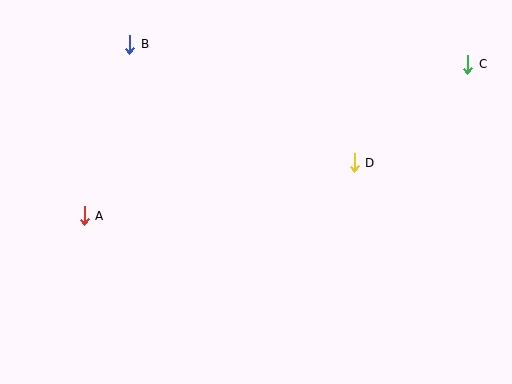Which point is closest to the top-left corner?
Point B is closest to the top-left corner.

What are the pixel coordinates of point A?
Point A is at (84, 216).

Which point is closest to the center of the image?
Point D at (354, 163) is closest to the center.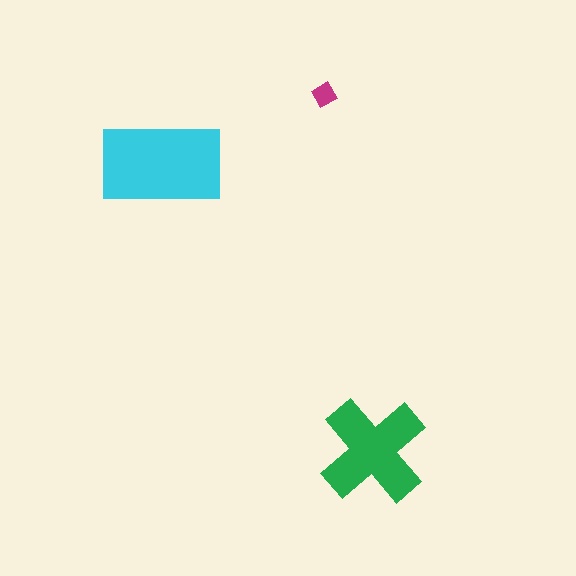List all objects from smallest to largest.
The magenta diamond, the green cross, the cyan rectangle.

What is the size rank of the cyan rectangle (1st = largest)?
1st.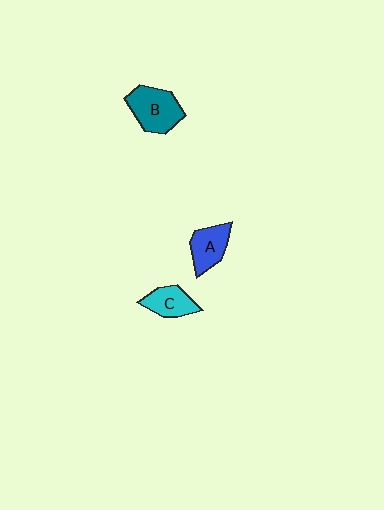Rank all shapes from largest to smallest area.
From largest to smallest: B (teal), A (blue), C (cyan).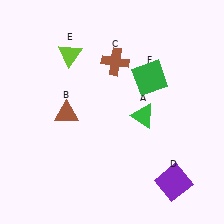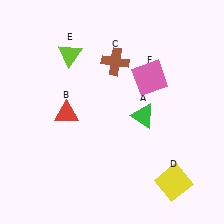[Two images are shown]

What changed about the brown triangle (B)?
In Image 1, B is brown. In Image 2, it changed to red.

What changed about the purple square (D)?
In Image 1, D is purple. In Image 2, it changed to yellow.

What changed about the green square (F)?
In Image 1, F is green. In Image 2, it changed to pink.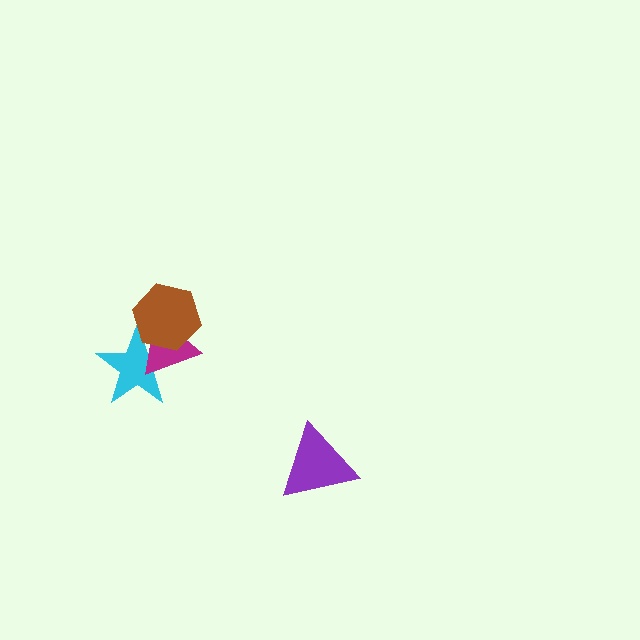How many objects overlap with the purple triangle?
0 objects overlap with the purple triangle.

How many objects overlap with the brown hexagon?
2 objects overlap with the brown hexagon.